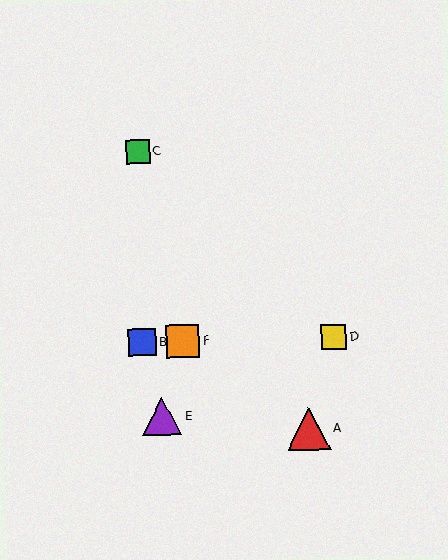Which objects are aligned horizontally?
Objects B, D, F are aligned horizontally.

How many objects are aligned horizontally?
3 objects (B, D, F) are aligned horizontally.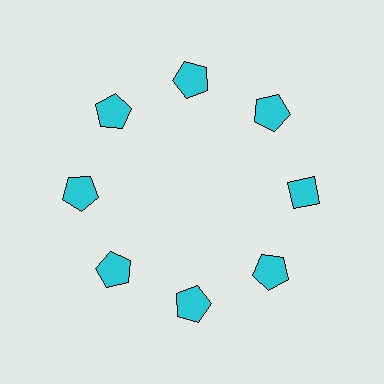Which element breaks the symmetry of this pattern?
The cyan diamond at roughly the 3 o'clock position breaks the symmetry. All other shapes are cyan pentagons.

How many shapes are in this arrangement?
There are 8 shapes arranged in a ring pattern.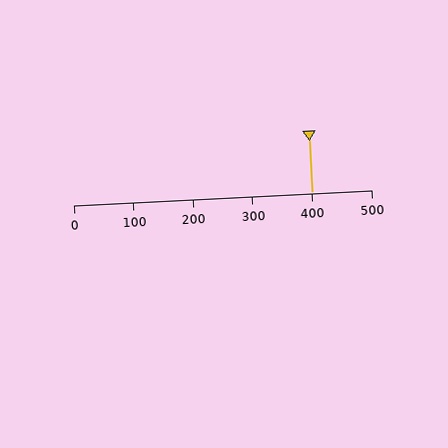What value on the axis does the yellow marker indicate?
The marker indicates approximately 400.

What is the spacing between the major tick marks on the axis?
The major ticks are spaced 100 apart.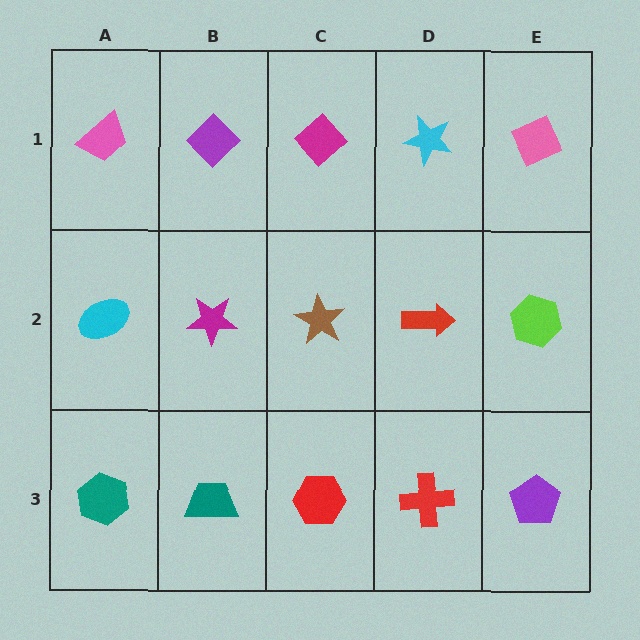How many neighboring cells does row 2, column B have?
4.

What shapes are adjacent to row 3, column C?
A brown star (row 2, column C), a teal trapezoid (row 3, column B), a red cross (row 3, column D).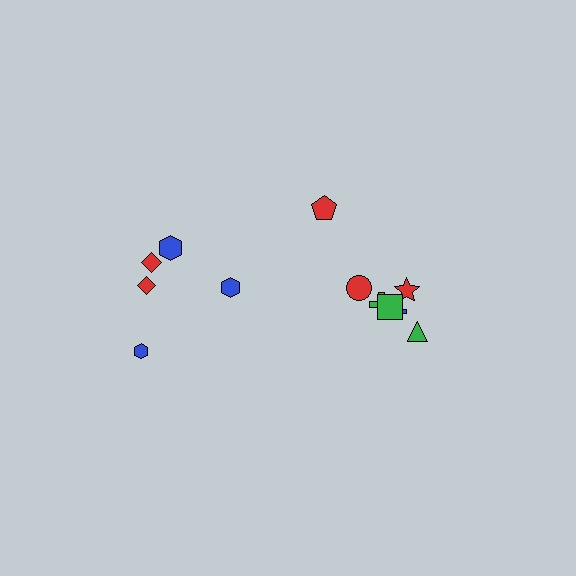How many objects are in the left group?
There are 5 objects.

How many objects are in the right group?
There are 7 objects.